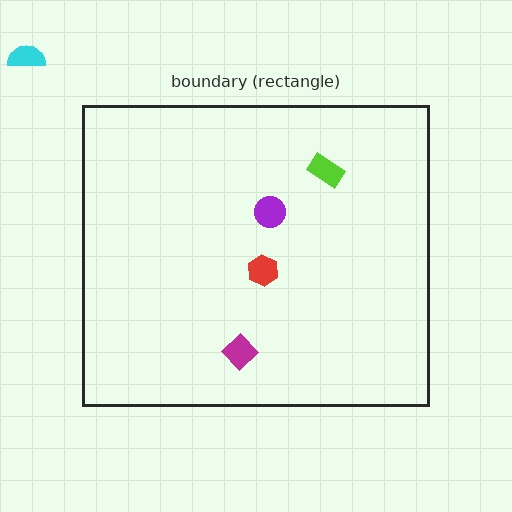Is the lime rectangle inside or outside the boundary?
Inside.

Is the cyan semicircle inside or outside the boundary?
Outside.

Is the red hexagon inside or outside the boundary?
Inside.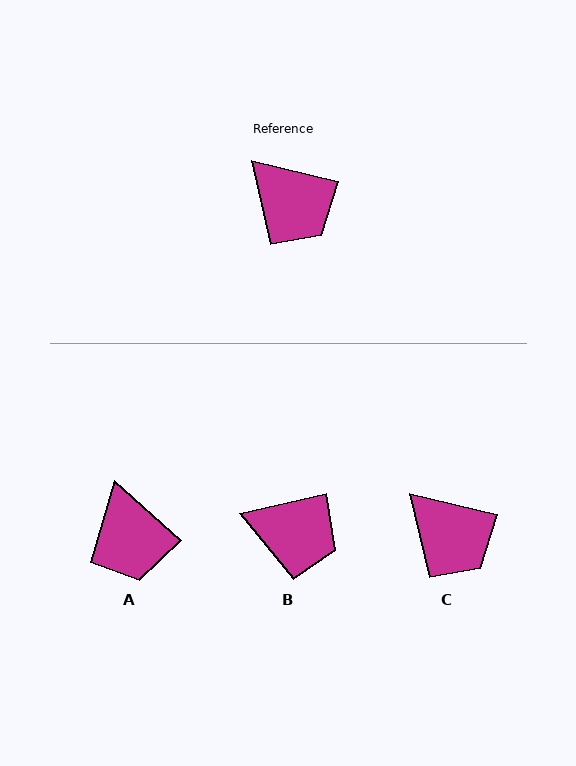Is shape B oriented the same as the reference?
No, it is off by about 26 degrees.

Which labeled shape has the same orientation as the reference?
C.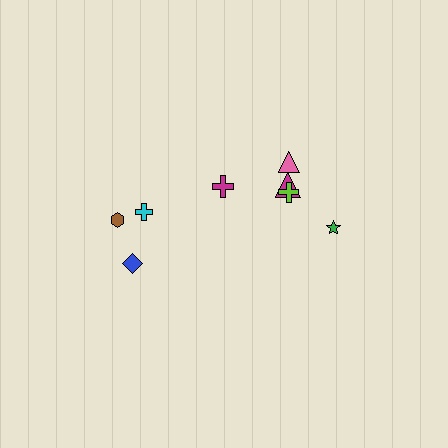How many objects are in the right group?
There are 5 objects.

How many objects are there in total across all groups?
There are 8 objects.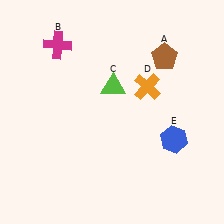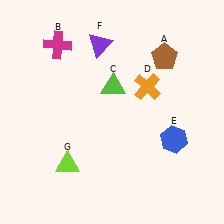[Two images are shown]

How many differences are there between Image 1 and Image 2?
There are 2 differences between the two images.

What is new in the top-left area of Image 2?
A purple triangle (F) was added in the top-left area of Image 2.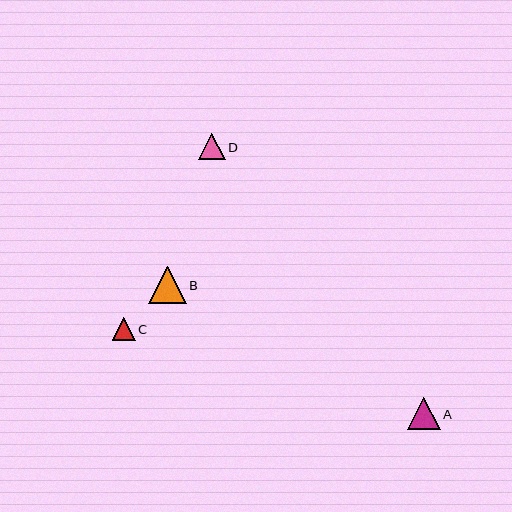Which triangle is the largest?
Triangle B is the largest with a size of approximately 37 pixels.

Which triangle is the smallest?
Triangle C is the smallest with a size of approximately 23 pixels.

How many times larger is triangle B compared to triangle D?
Triangle B is approximately 1.4 times the size of triangle D.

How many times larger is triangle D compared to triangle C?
Triangle D is approximately 1.2 times the size of triangle C.